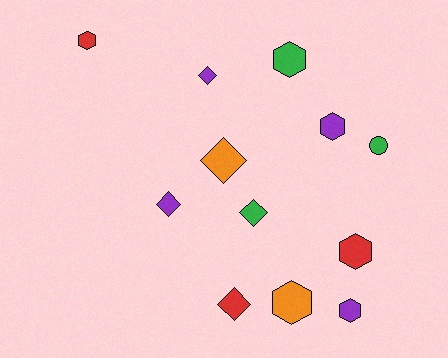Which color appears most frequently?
Purple, with 4 objects.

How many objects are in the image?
There are 12 objects.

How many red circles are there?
There are no red circles.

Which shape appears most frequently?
Hexagon, with 6 objects.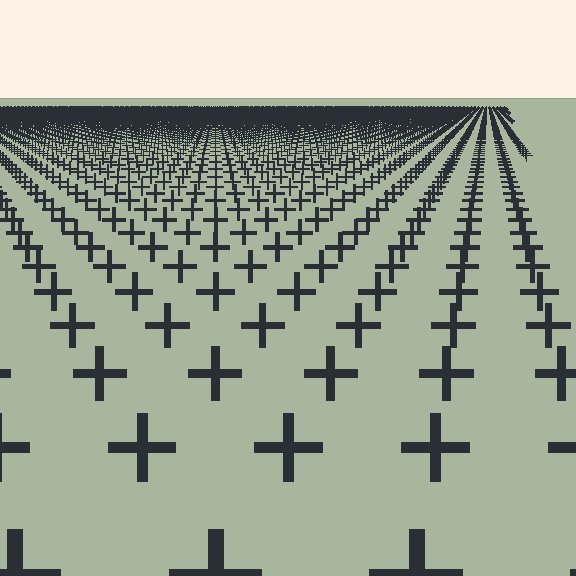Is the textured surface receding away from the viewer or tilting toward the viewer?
The surface is receding away from the viewer. Texture elements get smaller and denser toward the top.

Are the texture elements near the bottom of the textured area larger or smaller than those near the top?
Larger. Near the bottom, elements are closer to the viewer and appear at a bigger on-screen size.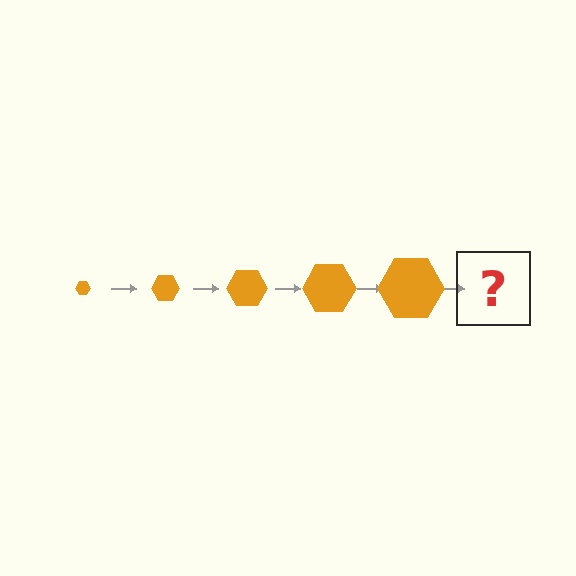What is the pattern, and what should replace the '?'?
The pattern is that the hexagon gets progressively larger each step. The '?' should be an orange hexagon, larger than the previous one.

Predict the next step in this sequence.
The next step is an orange hexagon, larger than the previous one.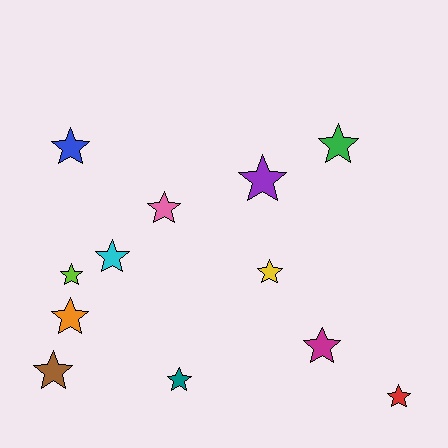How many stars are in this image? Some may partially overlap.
There are 12 stars.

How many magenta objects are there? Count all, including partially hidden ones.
There is 1 magenta object.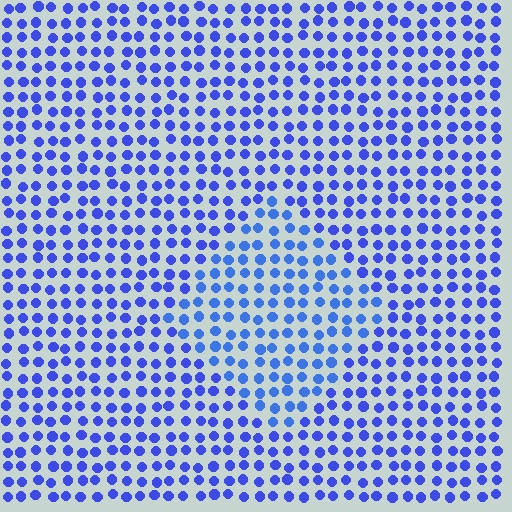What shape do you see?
I see a diamond.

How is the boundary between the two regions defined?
The boundary is defined purely by a slight shift in hue (about 15 degrees). Spacing, size, and orientation are identical on both sides.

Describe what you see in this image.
The image is filled with small blue elements in a uniform arrangement. A diamond-shaped region is visible where the elements are tinted to a slightly different hue, forming a subtle color boundary.